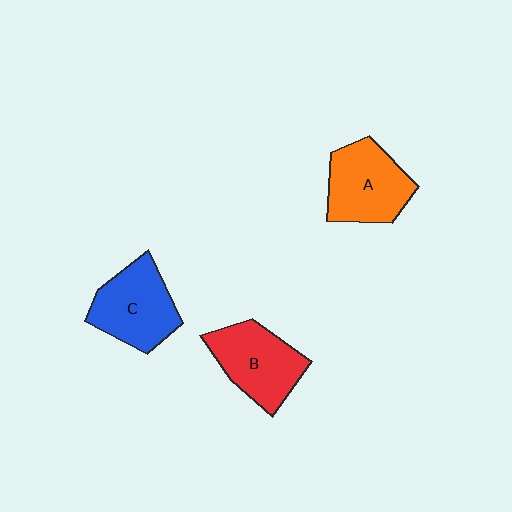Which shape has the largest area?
Shape A (orange).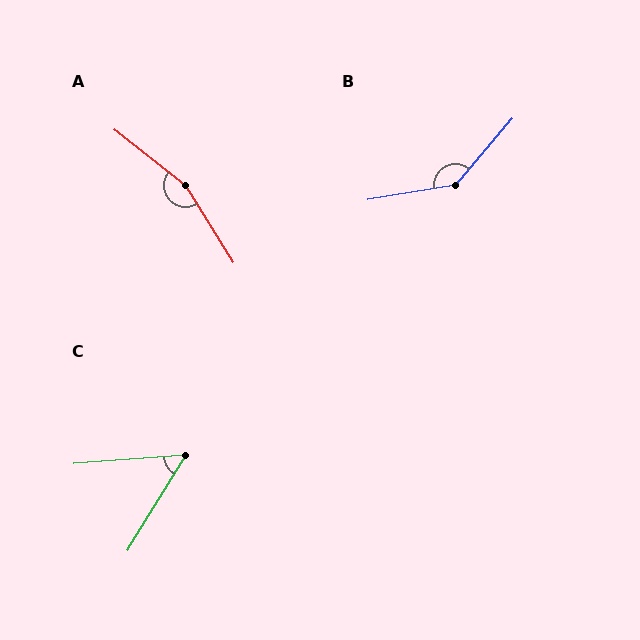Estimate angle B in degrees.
Approximately 140 degrees.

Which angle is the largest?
A, at approximately 160 degrees.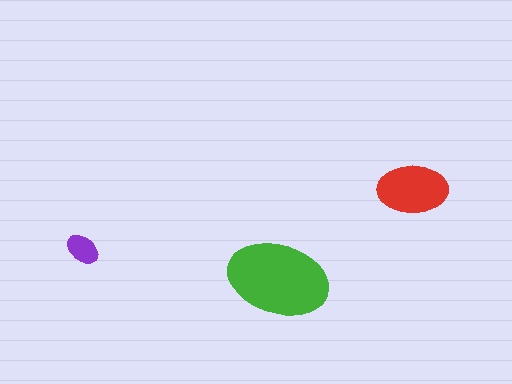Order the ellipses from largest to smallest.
the green one, the red one, the purple one.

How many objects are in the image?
There are 3 objects in the image.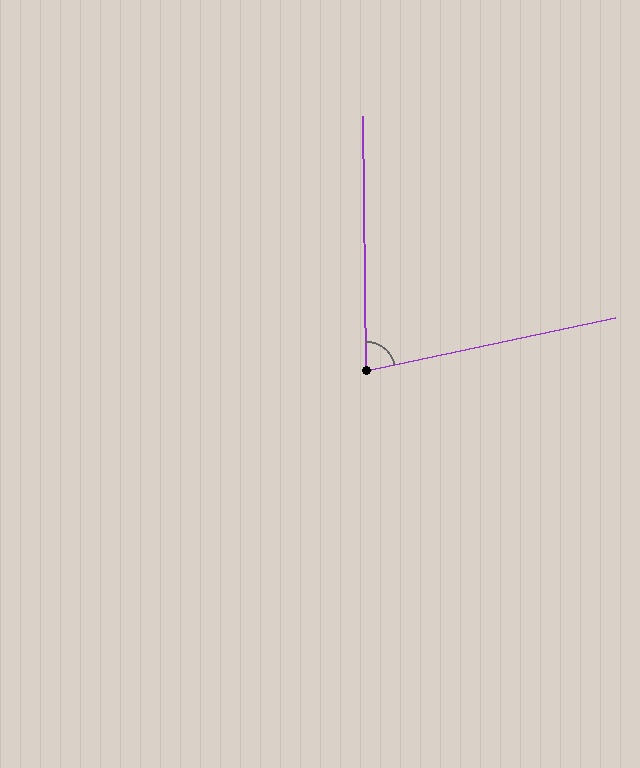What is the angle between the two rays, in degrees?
Approximately 79 degrees.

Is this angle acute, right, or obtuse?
It is acute.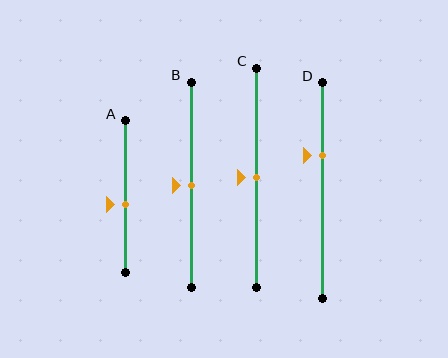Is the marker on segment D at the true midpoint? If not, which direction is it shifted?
No, the marker on segment D is shifted upward by about 16% of the segment length.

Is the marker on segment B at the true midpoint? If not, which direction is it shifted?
Yes, the marker on segment B is at the true midpoint.